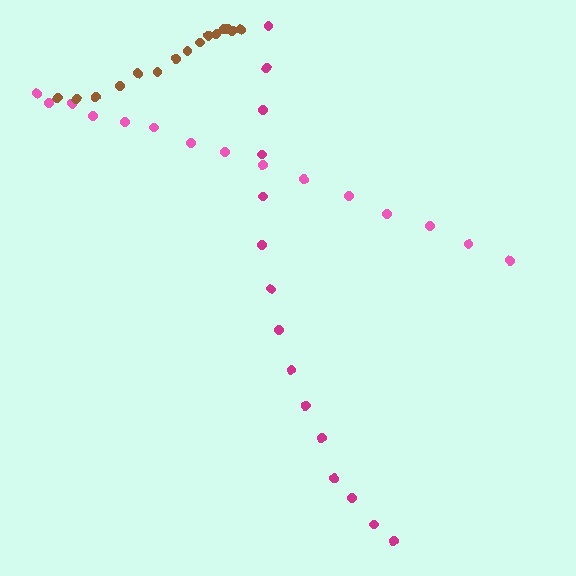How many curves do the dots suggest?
There are 3 distinct paths.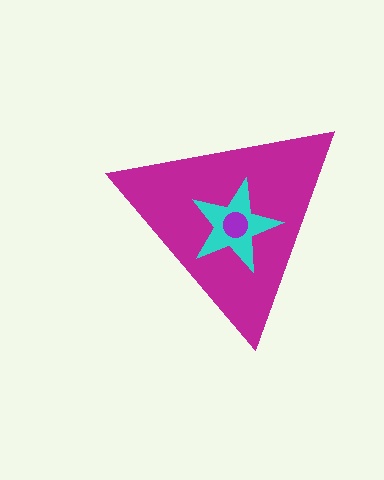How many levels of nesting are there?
3.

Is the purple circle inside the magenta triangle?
Yes.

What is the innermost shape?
The purple circle.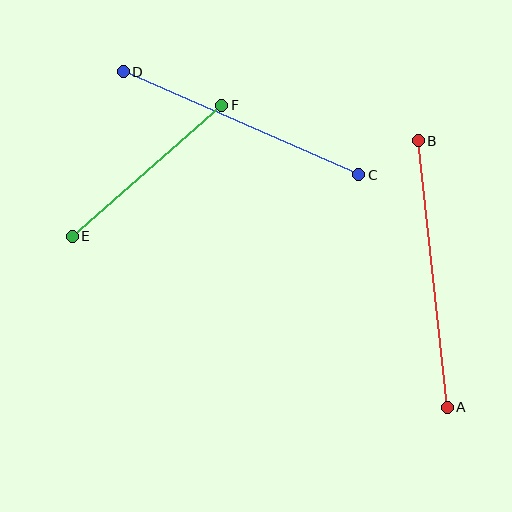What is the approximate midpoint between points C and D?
The midpoint is at approximately (241, 123) pixels.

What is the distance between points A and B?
The distance is approximately 268 pixels.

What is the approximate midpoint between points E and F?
The midpoint is at approximately (147, 171) pixels.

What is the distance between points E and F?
The distance is approximately 198 pixels.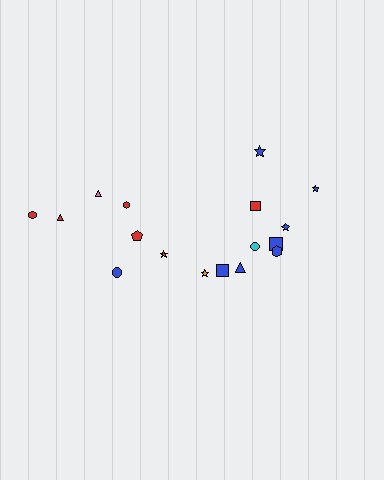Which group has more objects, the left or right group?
The right group.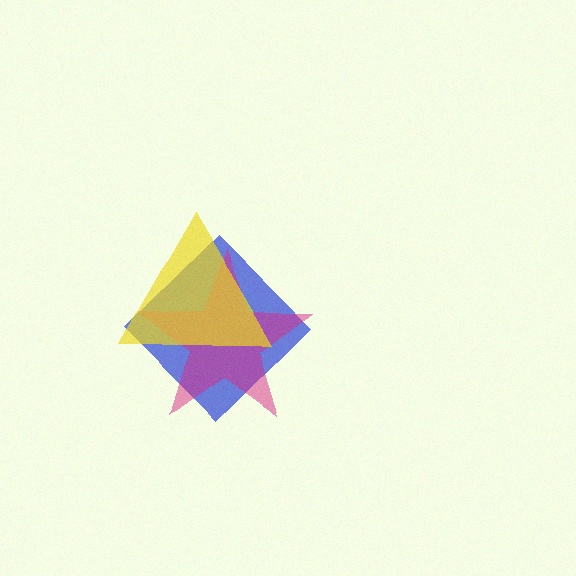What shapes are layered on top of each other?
The layered shapes are: a blue diamond, a magenta star, a yellow triangle.